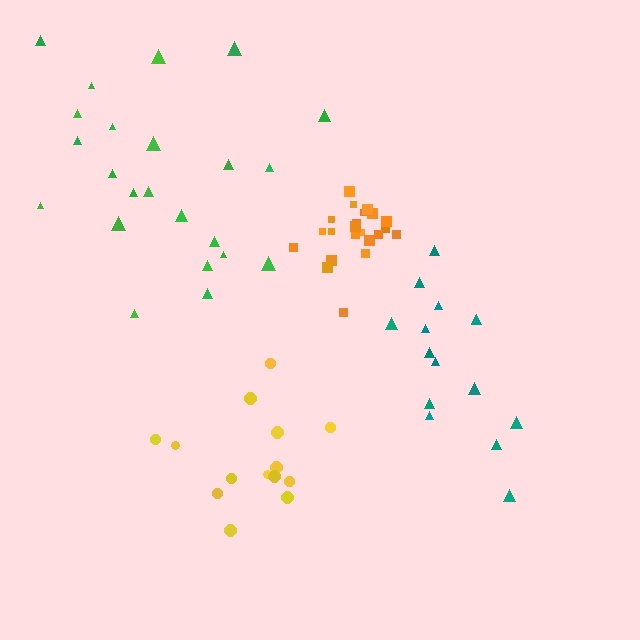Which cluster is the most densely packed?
Orange.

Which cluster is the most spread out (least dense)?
Green.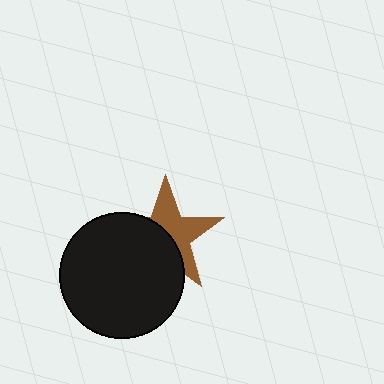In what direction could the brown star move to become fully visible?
The brown star could move toward the upper-right. That would shift it out from behind the black circle entirely.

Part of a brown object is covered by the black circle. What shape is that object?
It is a star.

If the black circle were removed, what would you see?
You would see the complete brown star.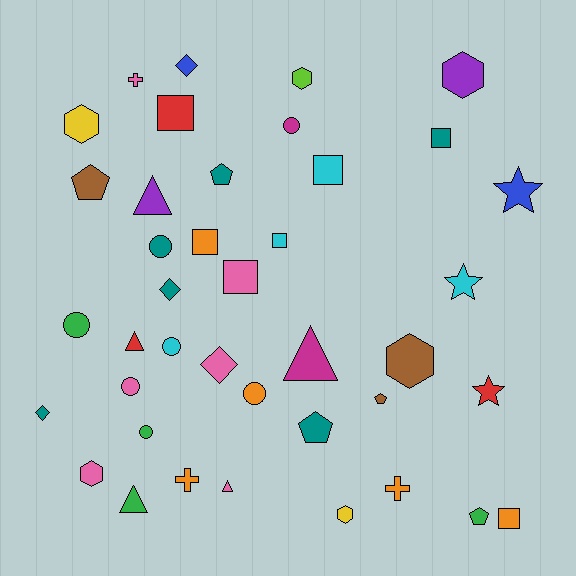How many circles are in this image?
There are 7 circles.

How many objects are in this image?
There are 40 objects.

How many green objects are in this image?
There are 4 green objects.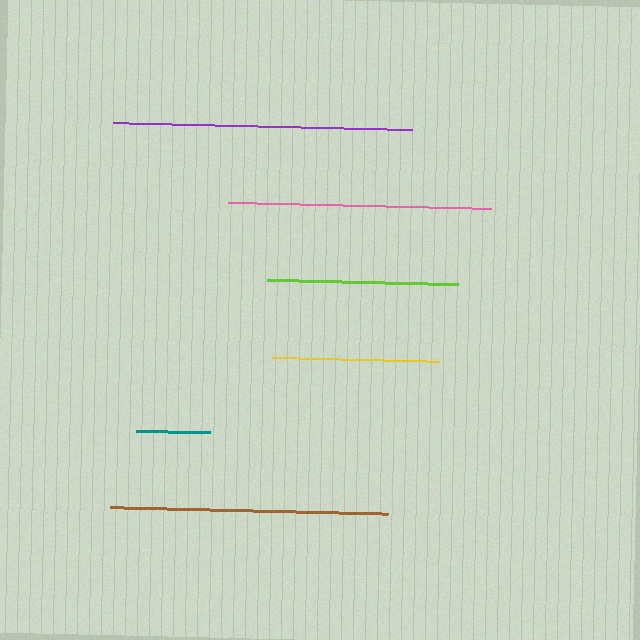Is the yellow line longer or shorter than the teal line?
The yellow line is longer than the teal line.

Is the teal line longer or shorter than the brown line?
The brown line is longer than the teal line.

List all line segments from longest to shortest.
From longest to shortest: purple, brown, pink, lime, yellow, teal.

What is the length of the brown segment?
The brown segment is approximately 278 pixels long.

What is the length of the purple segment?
The purple segment is approximately 300 pixels long.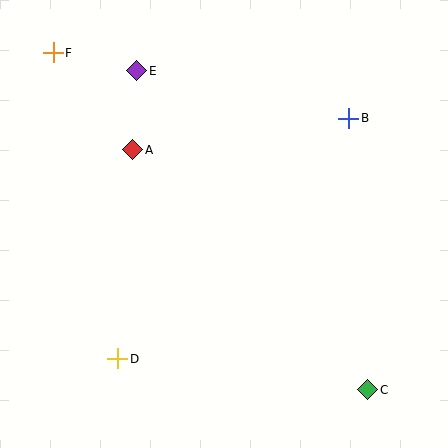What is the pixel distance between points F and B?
The distance between F and B is 303 pixels.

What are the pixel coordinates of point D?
Point D is at (118, 359).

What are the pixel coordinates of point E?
Point E is at (137, 71).